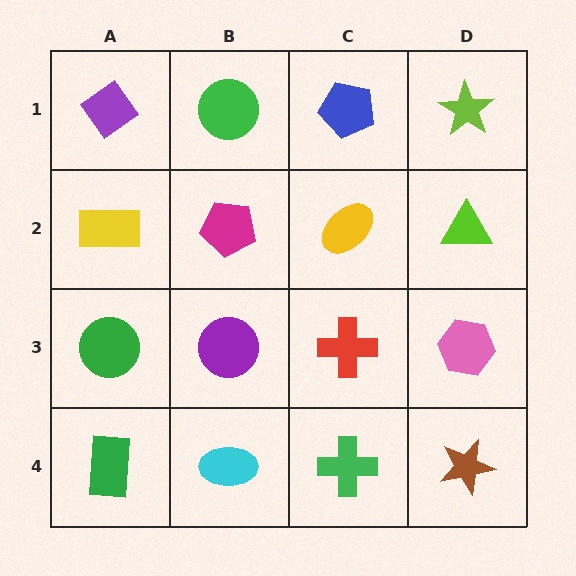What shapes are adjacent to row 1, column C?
A yellow ellipse (row 2, column C), a green circle (row 1, column B), a lime star (row 1, column D).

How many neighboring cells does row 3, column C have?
4.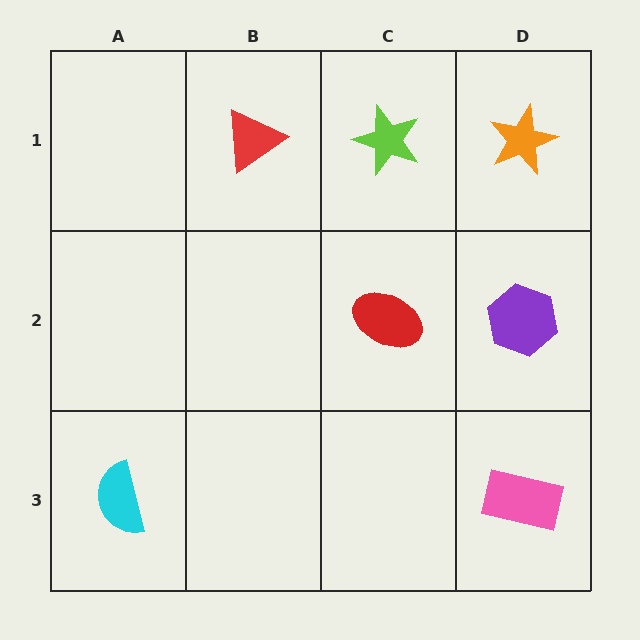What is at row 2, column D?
A purple hexagon.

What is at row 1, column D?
An orange star.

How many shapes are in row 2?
2 shapes.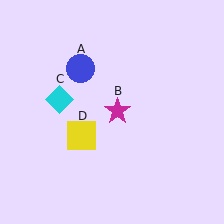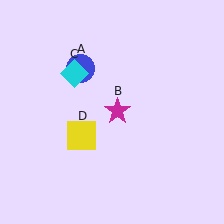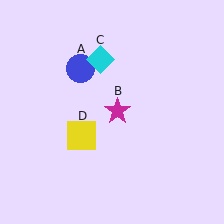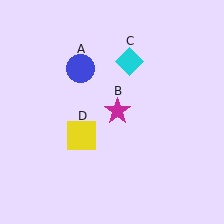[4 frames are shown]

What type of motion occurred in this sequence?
The cyan diamond (object C) rotated clockwise around the center of the scene.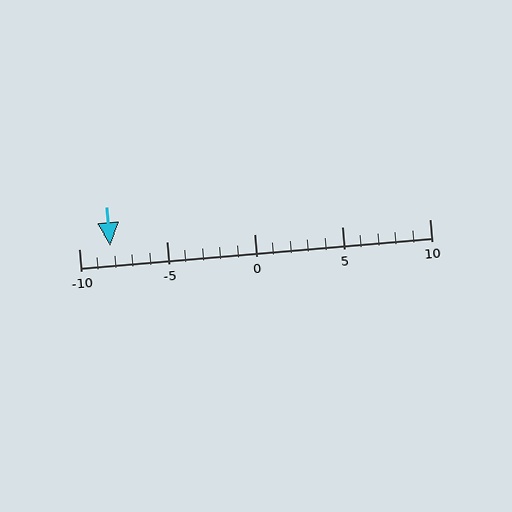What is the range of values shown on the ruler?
The ruler shows values from -10 to 10.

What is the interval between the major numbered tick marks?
The major tick marks are spaced 5 units apart.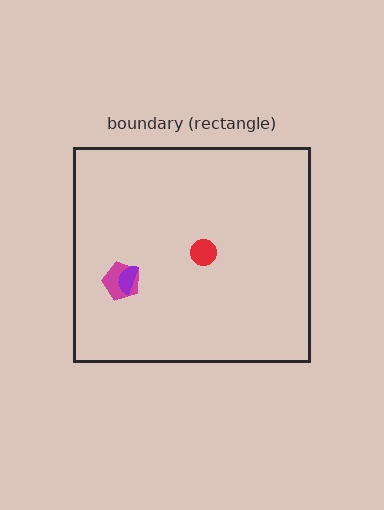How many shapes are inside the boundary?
3 inside, 0 outside.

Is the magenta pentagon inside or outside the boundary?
Inside.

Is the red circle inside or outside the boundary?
Inside.